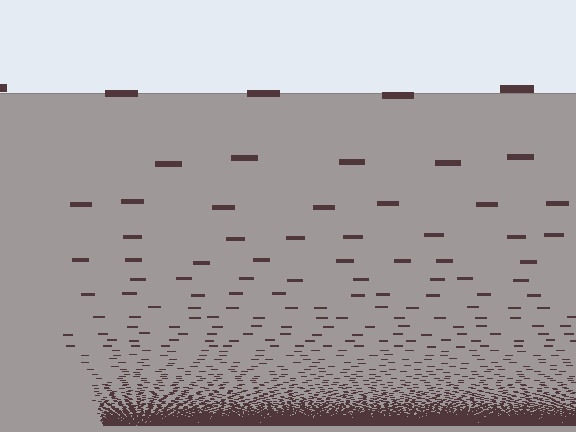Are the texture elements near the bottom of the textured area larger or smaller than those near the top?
Smaller. The gradient is inverted — elements near the bottom are smaller and denser.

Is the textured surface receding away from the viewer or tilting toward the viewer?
The surface appears to tilt toward the viewer. Texture elements get larger and sparser toward the top.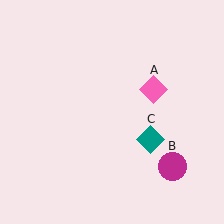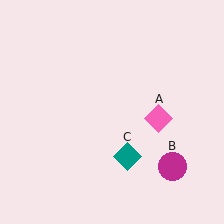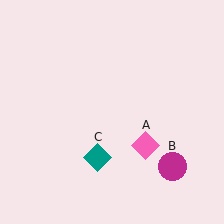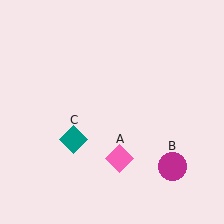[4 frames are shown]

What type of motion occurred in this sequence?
The pink diamond (object A), teal diamond (object C) rotated clockwise around the center of the scene.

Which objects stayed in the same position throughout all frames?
Magenta circle (object B) remained stationary.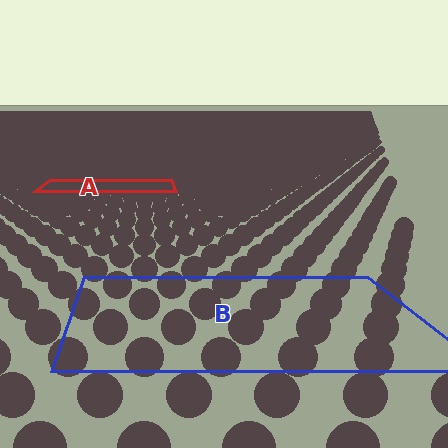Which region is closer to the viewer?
Region B is closer. The texture elements there are larger and more spread out.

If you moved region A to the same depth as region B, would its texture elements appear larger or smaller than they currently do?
They would appear larger. At a closer depth, the same texture elements are projected at a bigger on-screen size.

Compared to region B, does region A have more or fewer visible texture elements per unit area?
Region A has more texture elements per unit area — they are packed more densely because it is farther away.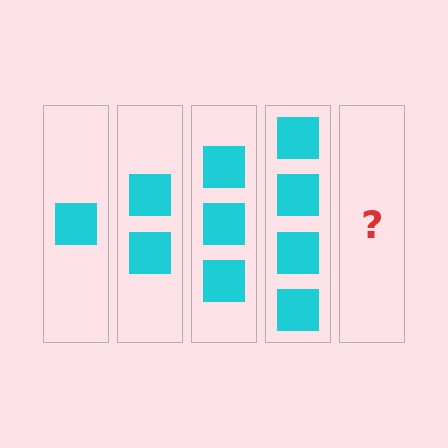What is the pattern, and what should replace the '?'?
The pattern is that each step adds one more square. The '?' should be 5 squares.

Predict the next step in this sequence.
The next step is 5 squares.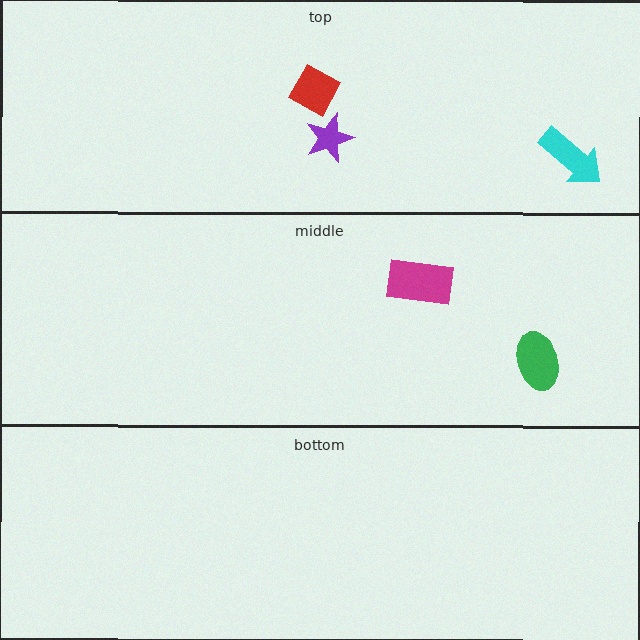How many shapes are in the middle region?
2.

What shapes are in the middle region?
The magenta rectangle, the green ellipse.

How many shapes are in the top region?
3.